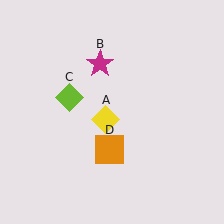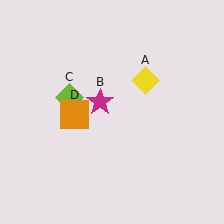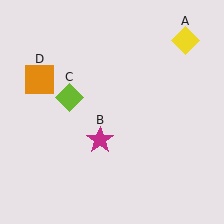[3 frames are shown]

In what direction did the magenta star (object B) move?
The magenta star (object B) moved down.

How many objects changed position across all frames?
3 objects changed position: yellow diamond (object A), magenta star (object B), orange square (object D).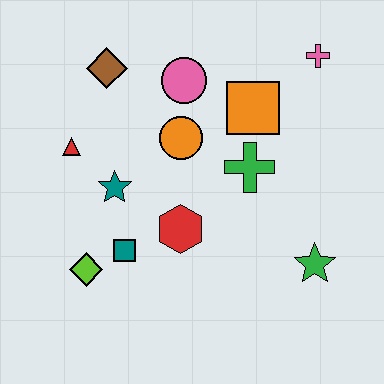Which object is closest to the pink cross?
The orange square is closest to the pink cross.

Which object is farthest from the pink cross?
The lime diamond is farthest from the pink cross.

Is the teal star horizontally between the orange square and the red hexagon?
No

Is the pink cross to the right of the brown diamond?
Yes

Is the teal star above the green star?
Yes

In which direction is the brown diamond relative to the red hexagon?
The brown diamond is above the red hexagon.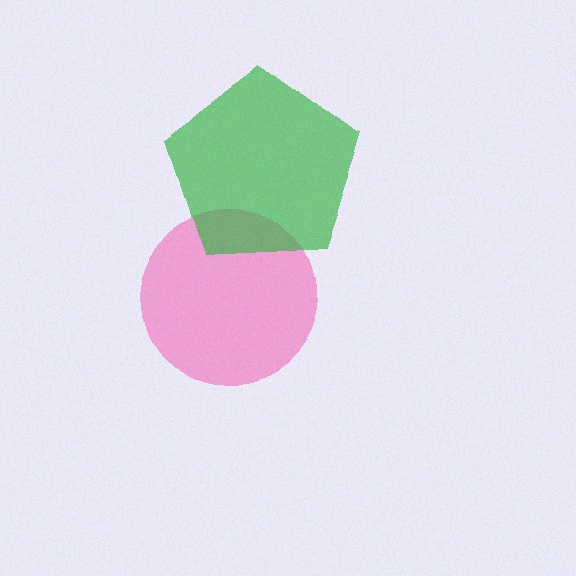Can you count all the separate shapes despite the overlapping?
Yes, there are 2 separate shapes.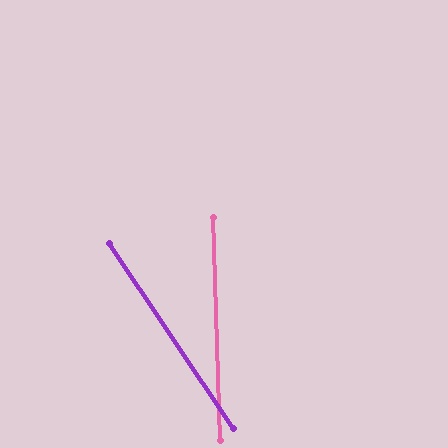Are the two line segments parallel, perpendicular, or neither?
Neither parallel nor perpendicular — they differ by about 32°.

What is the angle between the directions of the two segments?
Approximately 32 degrees.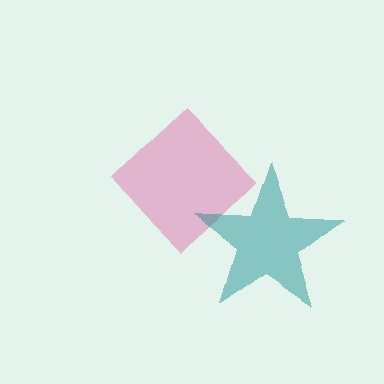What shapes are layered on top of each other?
The layered shapes are: a pink diamond, a teal star.